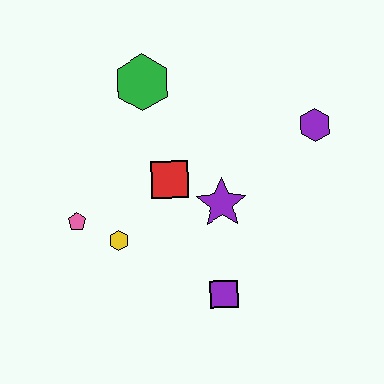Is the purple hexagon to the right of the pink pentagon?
Yes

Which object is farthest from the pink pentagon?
The purple hexagon is farthest from the pink pentagon.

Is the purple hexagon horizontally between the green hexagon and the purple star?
No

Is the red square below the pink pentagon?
No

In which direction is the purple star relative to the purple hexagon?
The purple star is to the left of the purple hexagon.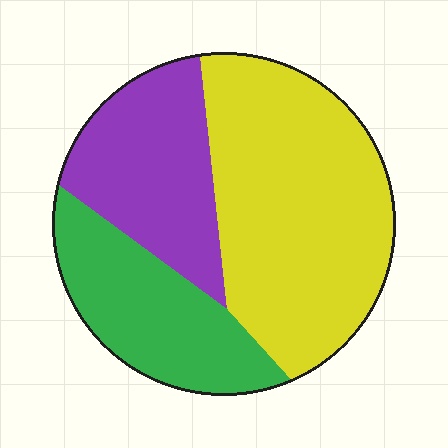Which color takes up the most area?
Yellow, at roughly 50%.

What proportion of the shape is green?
Green takes up about one quarter (1/4) of the shape.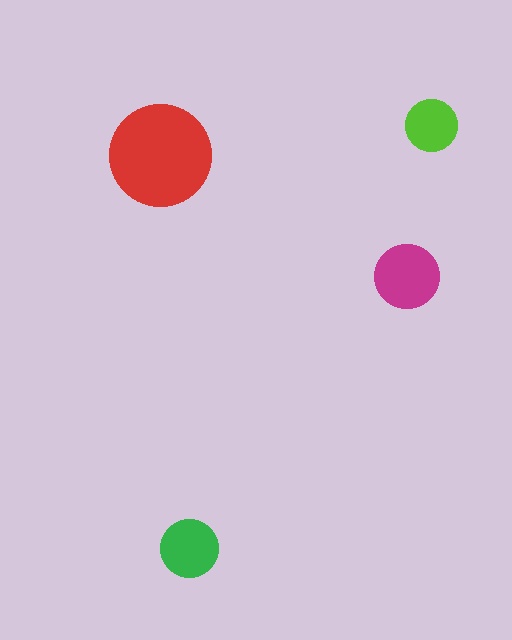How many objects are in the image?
There are 4 objects in the image.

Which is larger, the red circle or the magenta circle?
The red one.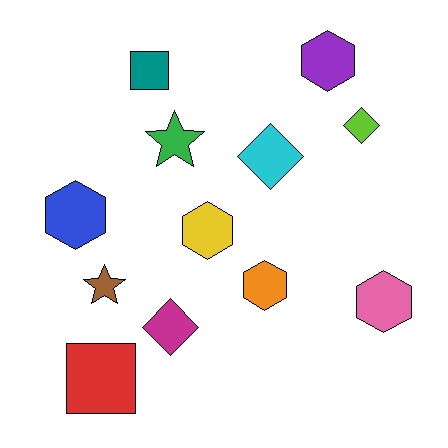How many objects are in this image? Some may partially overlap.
There are 12 objects.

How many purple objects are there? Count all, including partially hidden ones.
There is 1 purple object.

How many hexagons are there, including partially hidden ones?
There are 5 hexagons.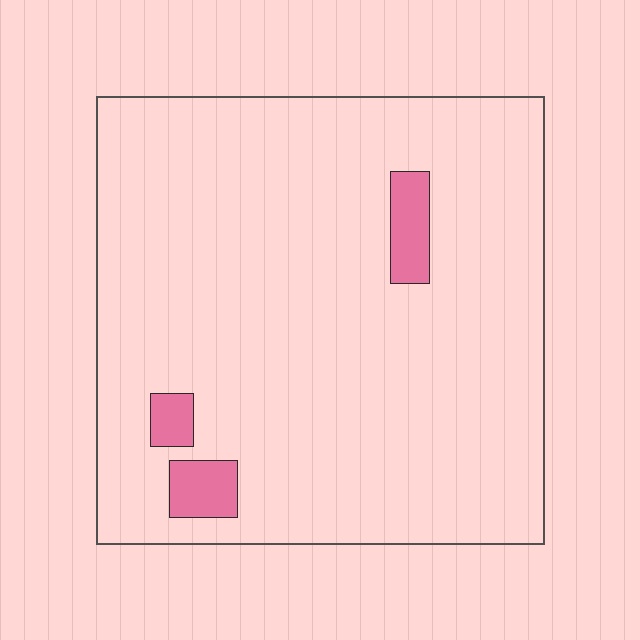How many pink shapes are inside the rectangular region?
3.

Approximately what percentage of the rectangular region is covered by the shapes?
Approximately 5%.